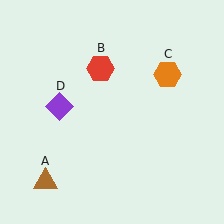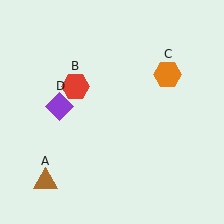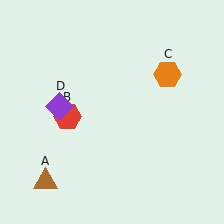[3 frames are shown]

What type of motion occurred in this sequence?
The red hexagon (object B) rotated counterclockwise around the center of the scene.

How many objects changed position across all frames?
1 object changed position: red hexagon (object B).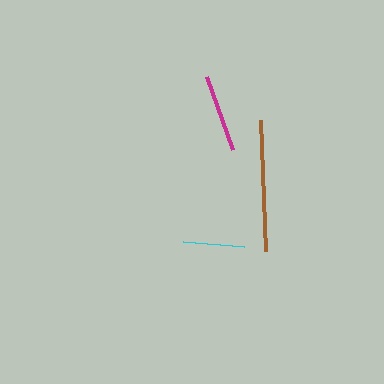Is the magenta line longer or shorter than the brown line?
The brown line is longer than the magenta line.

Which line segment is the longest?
The brown line is the longest at approximately 131 pixels.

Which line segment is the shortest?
The cyan line is the shortest at approximately 61 pixels.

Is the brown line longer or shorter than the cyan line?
The brown line is longer than the cyan line.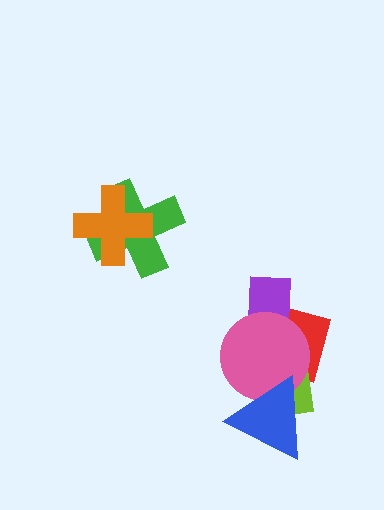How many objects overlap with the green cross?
1 object overlaps with the green cross.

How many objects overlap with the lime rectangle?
3 objects overlap with the lime rectangle.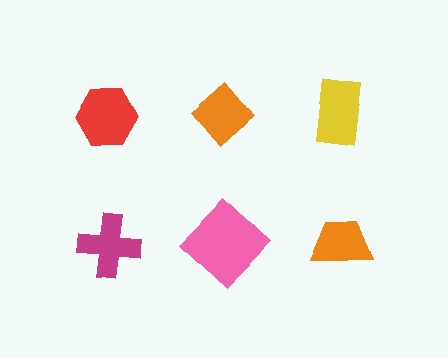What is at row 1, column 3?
A yellow rectangle.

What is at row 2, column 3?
An orange trapezoid.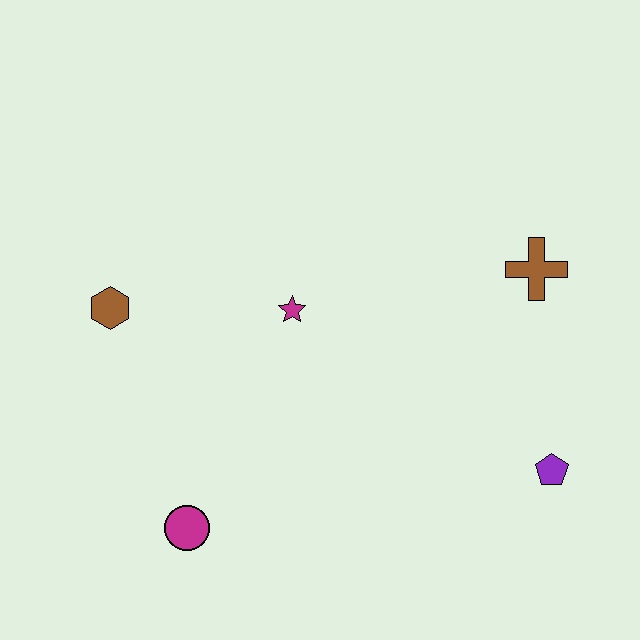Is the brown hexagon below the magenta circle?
No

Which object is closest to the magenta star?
The brown hexagon is closest to the magenta star.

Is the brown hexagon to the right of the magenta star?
No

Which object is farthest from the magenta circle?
The brown cross is farthest from the magenta circle.